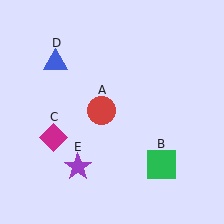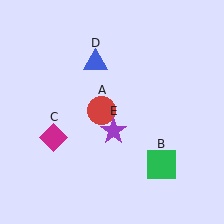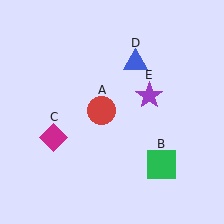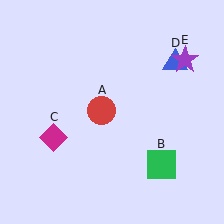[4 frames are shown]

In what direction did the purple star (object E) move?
The purple star (object E) moved up and to the right.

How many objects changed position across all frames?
2 objects changed position: blue triangle (object D), purple star (object E).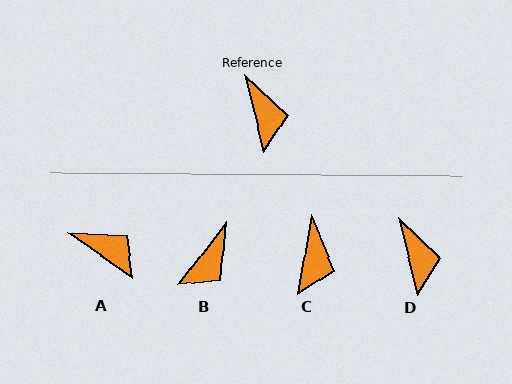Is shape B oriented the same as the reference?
No, it is off by about 51 degrees.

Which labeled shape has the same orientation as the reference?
D.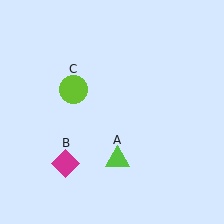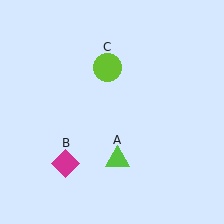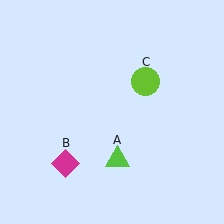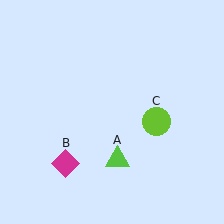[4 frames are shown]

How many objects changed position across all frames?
1 object changed position: lime circle (object C).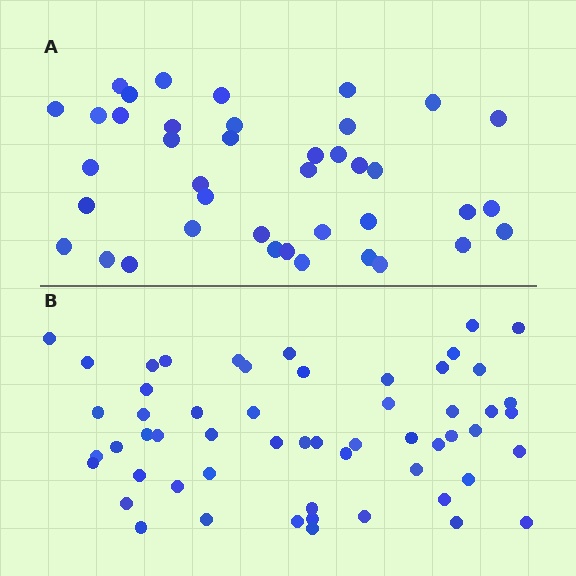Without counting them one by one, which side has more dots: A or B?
Region B (the bottom region) has more dots.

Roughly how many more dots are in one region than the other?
Region B has approximately 15 more dots than region A.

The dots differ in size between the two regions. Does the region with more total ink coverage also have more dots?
No. Region A has more total ink coverage because its dots are larger, but region B actually contains more individual dots. Total area can be misleading — the number of items is what matters here.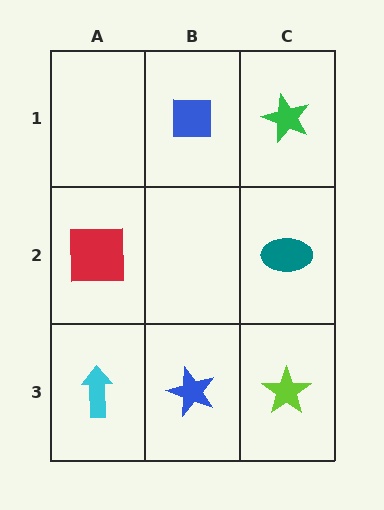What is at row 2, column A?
A red square.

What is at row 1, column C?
A green star.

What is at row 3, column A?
A cyan arrow.